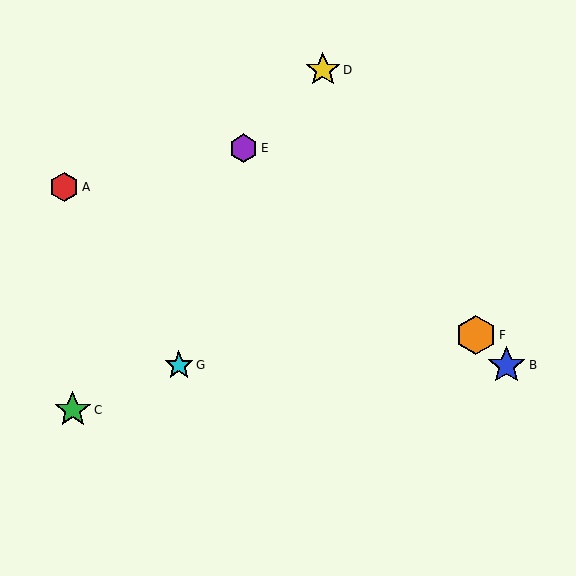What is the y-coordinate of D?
Object D is at y≈70.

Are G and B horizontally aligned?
Yes, both are at y≈365.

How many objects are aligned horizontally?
2 objects (B, G) are aligned horizontally.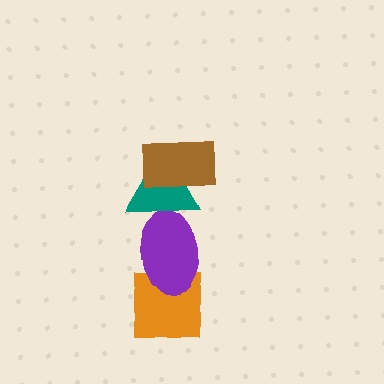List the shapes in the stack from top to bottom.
From top to bottom: the brown rectangle, the teal triangle, the purple ellipse, the orange square.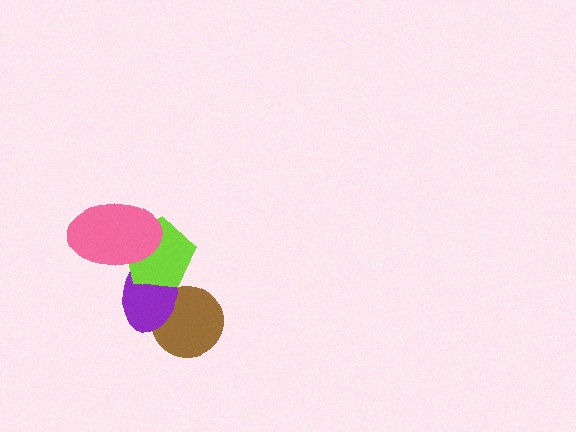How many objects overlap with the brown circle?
1 object overlaps with the brown circle.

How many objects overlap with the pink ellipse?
2 objects overlap with the pink ellipse.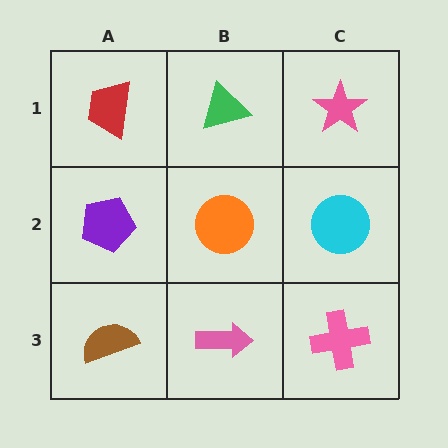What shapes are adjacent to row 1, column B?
An orange circle (row 2, column B), a red trapezoid (row 1, column A), a pink star (row 1, column C).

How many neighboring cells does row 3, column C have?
2.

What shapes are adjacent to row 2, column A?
A red trapezoid (row 1, column A), a brown semicircle (row 3, column A), an orange circle (row 2, column B).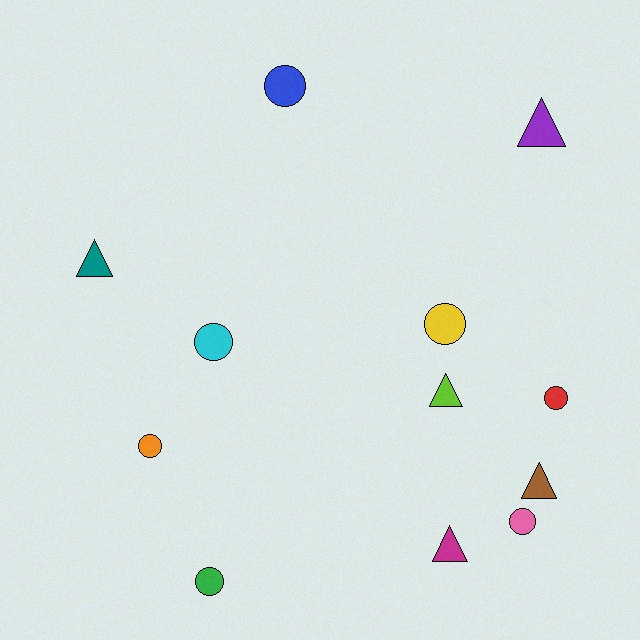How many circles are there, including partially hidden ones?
There are 7 circles.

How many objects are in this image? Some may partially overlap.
There are 12 objects.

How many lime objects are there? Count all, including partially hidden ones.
There is 1 lime object.